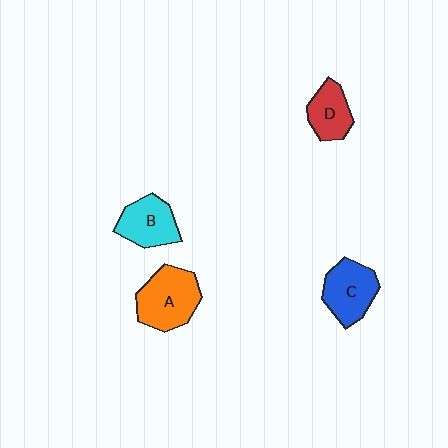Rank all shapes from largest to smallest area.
From largest to smallest: A (orange), C (blue), B (cyan), D (red).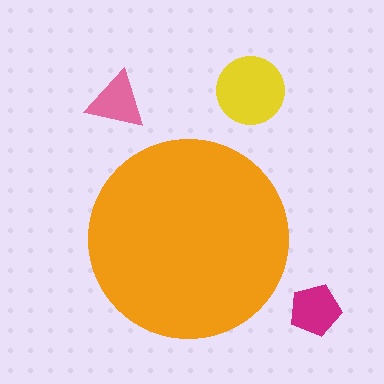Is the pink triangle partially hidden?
No, the pink triangle is fully visible.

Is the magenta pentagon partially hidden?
No, the magenta pentagon is fully visible.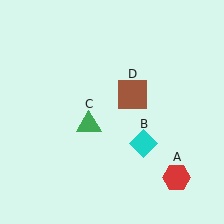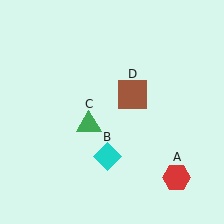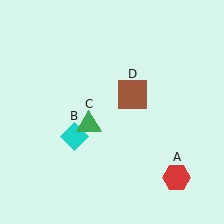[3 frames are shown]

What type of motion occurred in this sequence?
The cyan diamond (object B) rotated clockwise around the center of the scene.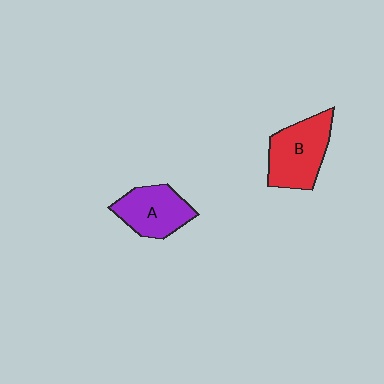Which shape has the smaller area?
Shape A (purple).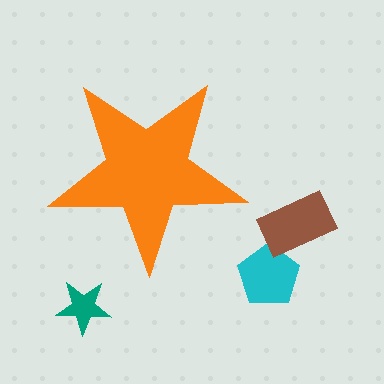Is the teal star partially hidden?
No, the teal star is fully visible.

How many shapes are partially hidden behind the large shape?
0 shapes are partially hidden.